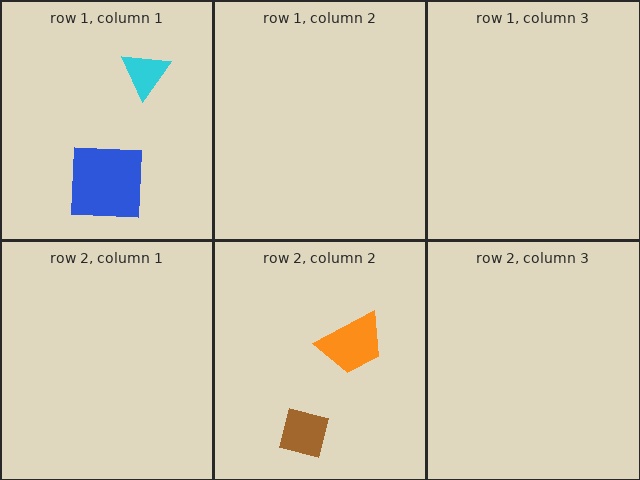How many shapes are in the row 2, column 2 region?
2.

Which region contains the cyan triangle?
The row 1, column 1 region.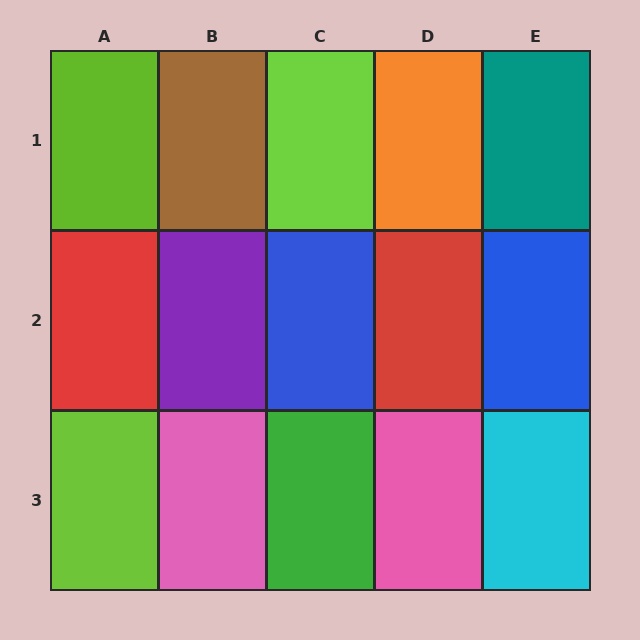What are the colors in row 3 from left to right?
Lime, pink, green, pink, cyan.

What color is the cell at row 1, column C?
Lime.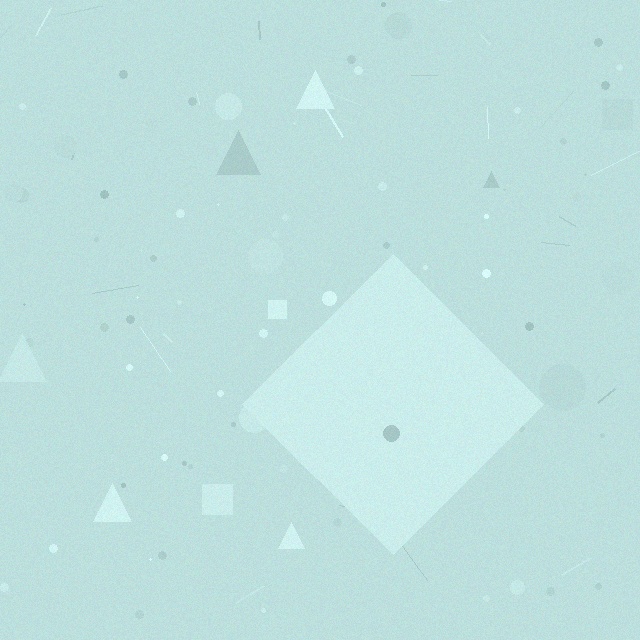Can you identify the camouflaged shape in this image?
The camouflaged shape is a diamond.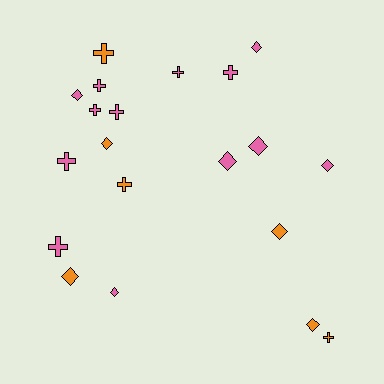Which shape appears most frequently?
Diamond, with 10 objects.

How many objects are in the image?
There are 20 objects.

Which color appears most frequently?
Pink, with 13 objects.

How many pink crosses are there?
There are 7 pink crosses.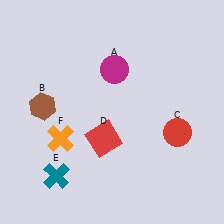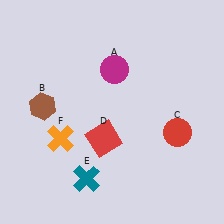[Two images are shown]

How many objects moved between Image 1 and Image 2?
1 object moved between the two images.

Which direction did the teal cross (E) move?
The teal cross (E) moved right.